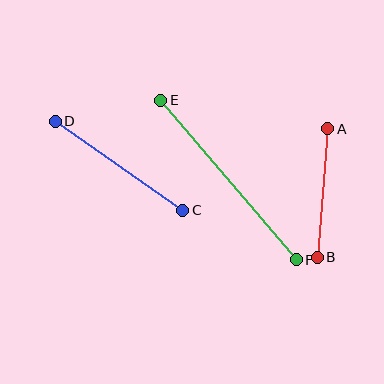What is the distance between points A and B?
The distance is approximately 129 pixels.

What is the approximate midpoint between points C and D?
The midpoint is at approximately (119, 166) pixels.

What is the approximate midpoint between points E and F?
The midpoint is at approximately (229, 180) pixels.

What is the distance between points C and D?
The distance is approximately 156 pixels.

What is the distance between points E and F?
The distance is approximately 209 pixels.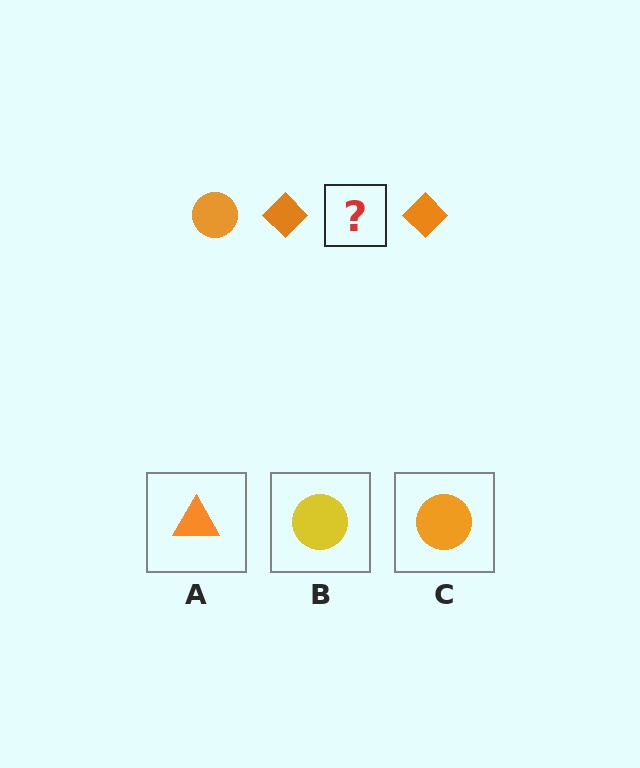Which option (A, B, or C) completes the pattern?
C.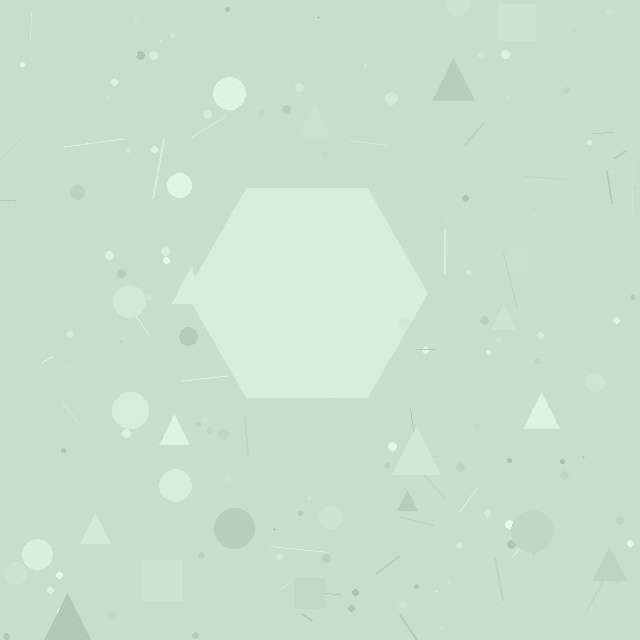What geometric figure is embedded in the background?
A hexagon is embedded in the background.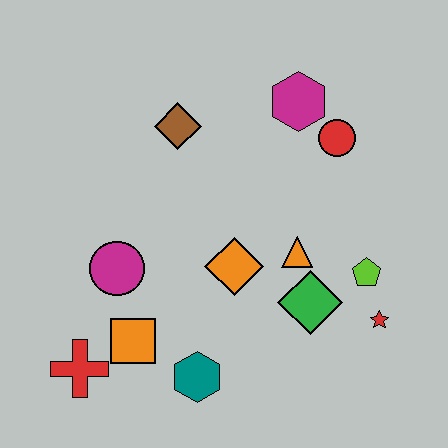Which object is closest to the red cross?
The orange square is closest to the red cross.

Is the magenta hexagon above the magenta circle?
Yes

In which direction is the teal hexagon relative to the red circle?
The teal hexagon is below the red circle.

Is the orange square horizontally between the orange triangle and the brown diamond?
No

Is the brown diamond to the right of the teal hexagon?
No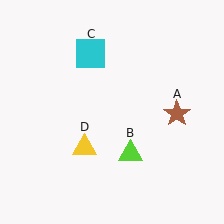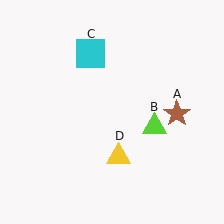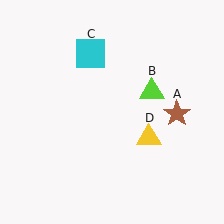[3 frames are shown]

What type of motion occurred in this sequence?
The lime triangle (object B), yellow triangle (object D) rotated counterclockwise around the center of the scene.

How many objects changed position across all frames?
2 objects changed position: lime triangle (object B), yellow triangle (object D).